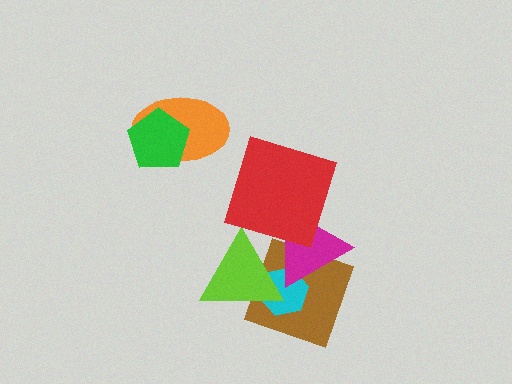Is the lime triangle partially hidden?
Yes, it is partially covered by another shape.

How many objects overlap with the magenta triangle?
4 objects overlap with the magenta triangle.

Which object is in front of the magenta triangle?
The red square is in front of the magenta triangle.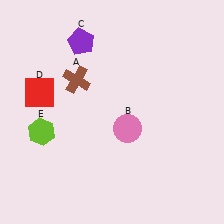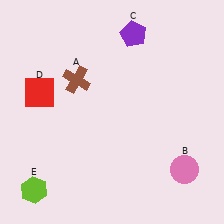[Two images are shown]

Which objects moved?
The objects that moved are: the pink circle (B), the purple pentagon (C), the lime hexagon (E).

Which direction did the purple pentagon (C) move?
The purple pentagon (C) moved right.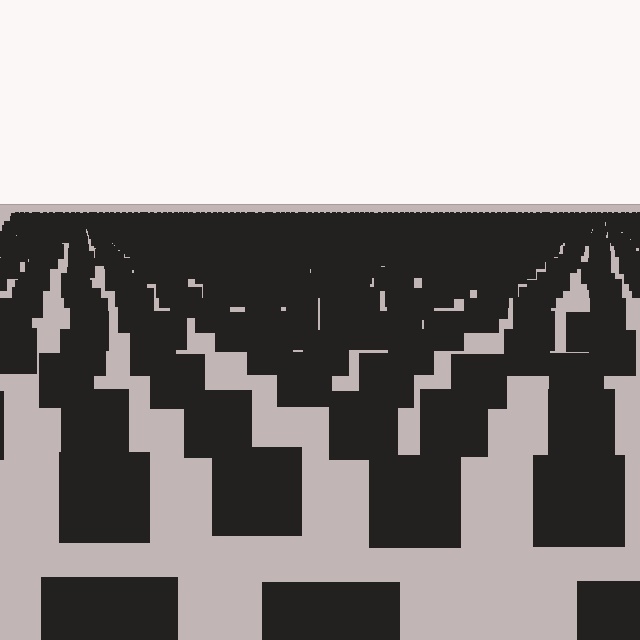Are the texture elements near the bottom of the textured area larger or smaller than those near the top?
Larger. Near the bottom, elements are closer to the viewer and appear at a bigger on-screen size.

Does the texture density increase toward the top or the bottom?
Density increases toward the top.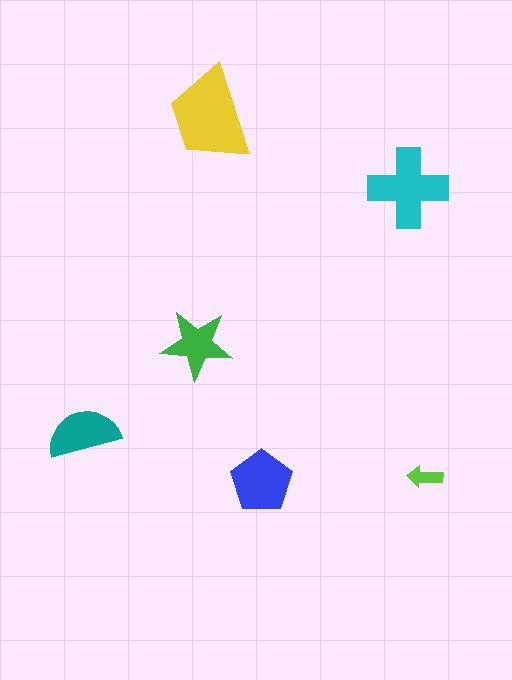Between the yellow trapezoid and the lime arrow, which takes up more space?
The yellow trapezoid.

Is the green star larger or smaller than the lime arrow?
Larger.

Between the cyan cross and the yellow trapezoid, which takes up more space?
The yellow trapezoid.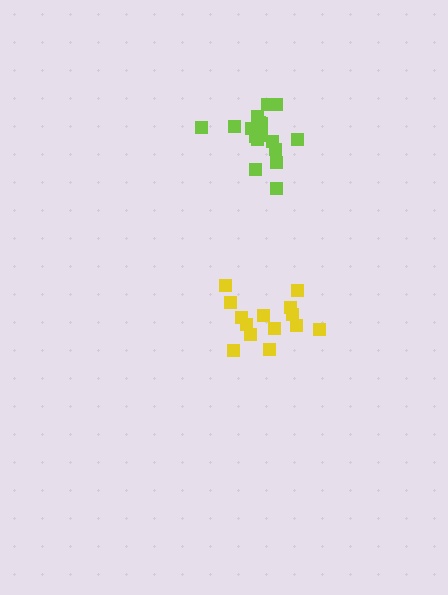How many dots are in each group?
Group 1: 14 dots, Group 2: 17 dots (31 total).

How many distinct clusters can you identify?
There are 2 distinct clusters.